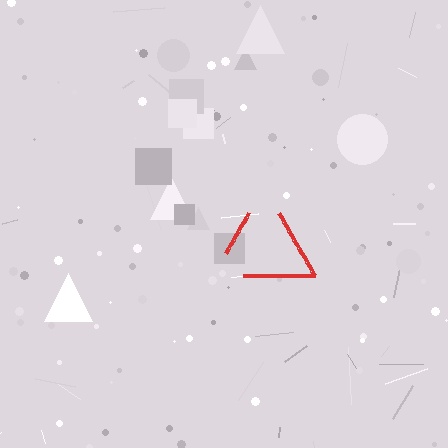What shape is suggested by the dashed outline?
The dashed outline suggests a triangle.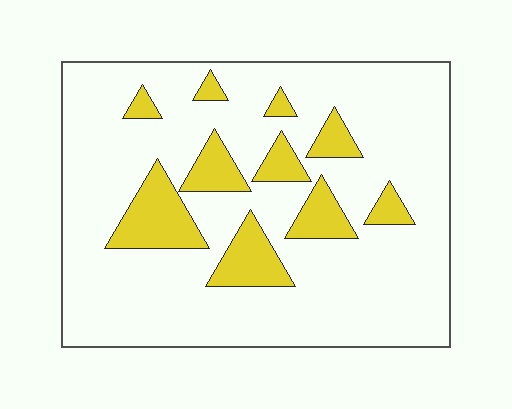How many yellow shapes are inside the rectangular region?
10.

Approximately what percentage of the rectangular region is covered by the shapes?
Approximately 20%.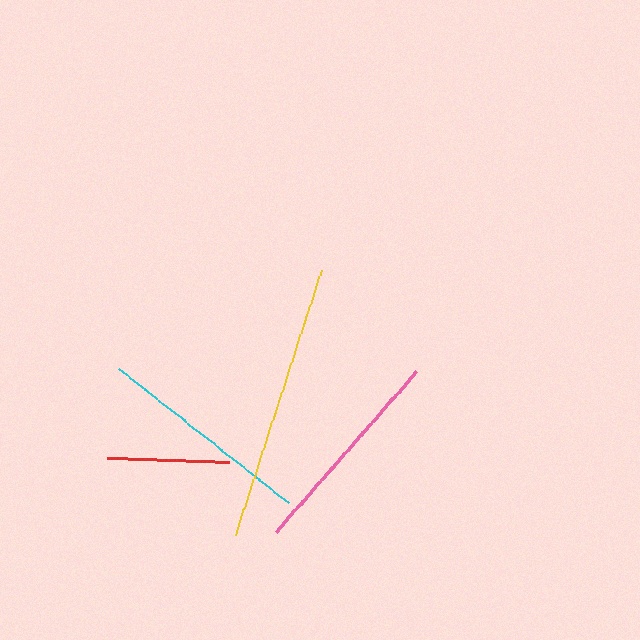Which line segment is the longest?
The yellow line is the longest at approximately 279 pixels.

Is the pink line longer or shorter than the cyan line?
The cyan line is longer than the pink line.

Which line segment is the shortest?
The red line is the shortest at approximately 122 pixels.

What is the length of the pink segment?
The pink segment is approximately 214 pixels long.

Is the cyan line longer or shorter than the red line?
The cyan line is longer than the red line.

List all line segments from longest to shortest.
From longest to shortest: yellow, cyan, pink, red.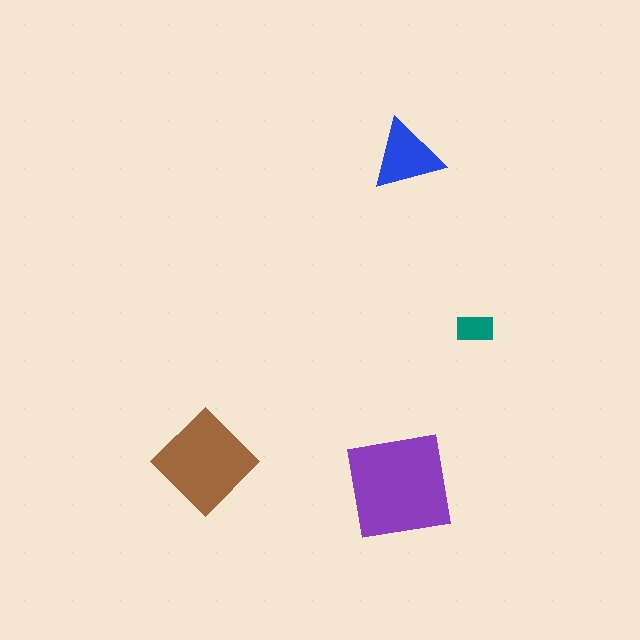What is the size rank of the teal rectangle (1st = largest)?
4th.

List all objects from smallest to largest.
The teal rectangle, the blue triangle, the brown diamond, the purple square.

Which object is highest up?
The blue triangle is topmost.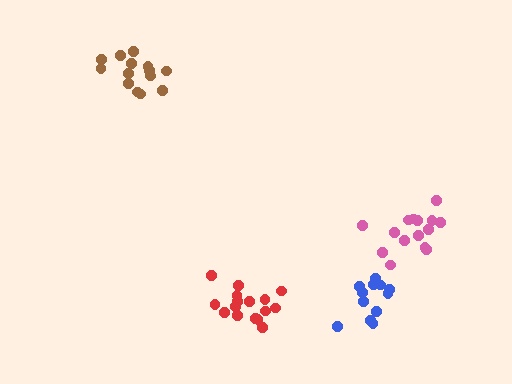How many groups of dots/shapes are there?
There are 4 groups.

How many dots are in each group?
Group 1: 15 dots, Group 2: 12 dots, Group 3: 16 dots, Group 4: 15 dots (58 total).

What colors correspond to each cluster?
The clusters are colored: pink, blue, red, brown.